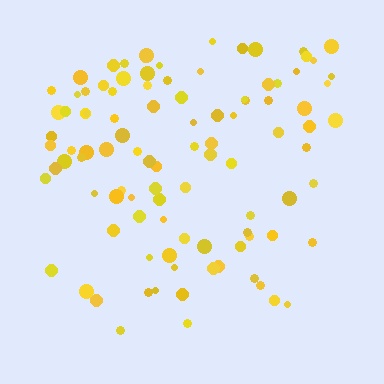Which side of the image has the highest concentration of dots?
The top.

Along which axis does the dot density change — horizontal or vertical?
Vertical.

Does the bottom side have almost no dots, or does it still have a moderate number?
Still a moderate number, just noticeably fewer than the top.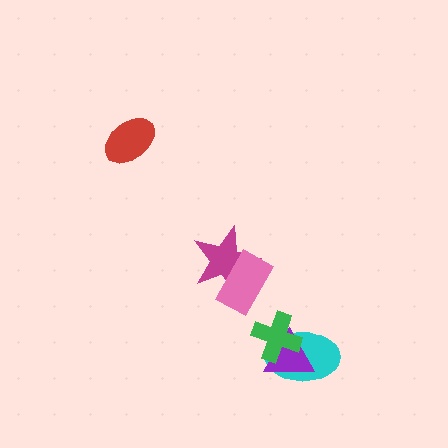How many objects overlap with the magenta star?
1 object overlaps with the magenta star.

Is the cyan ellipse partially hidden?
Yes, it is partially covered by another shape.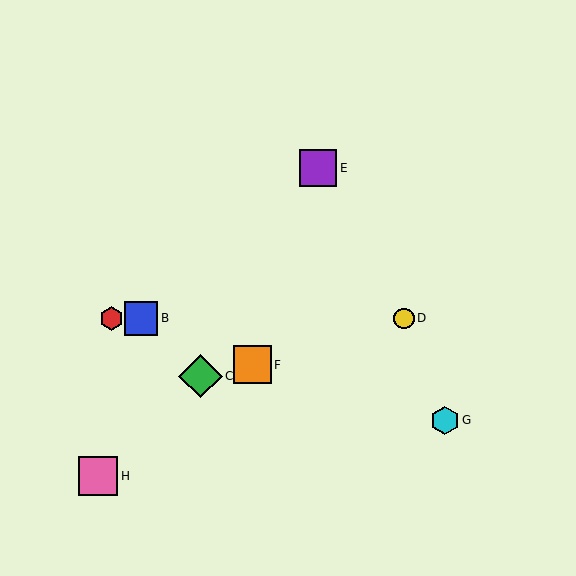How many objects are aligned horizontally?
3 objects (A, B, D) are aligned horizontally.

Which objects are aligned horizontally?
Objects A, B, D are aligned horizontally.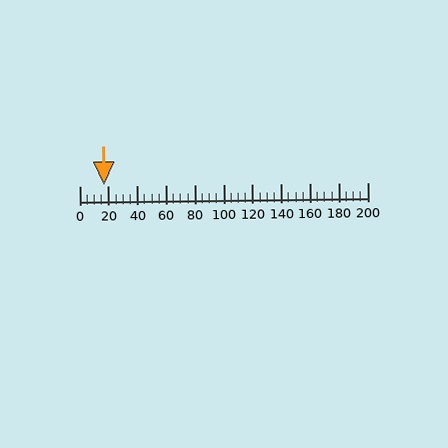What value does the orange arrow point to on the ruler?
The orange arrow points to approximately 17.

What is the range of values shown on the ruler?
The ruler shows values from 0 to 200.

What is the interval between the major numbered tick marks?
The major tick marks are spaced 20 units apart.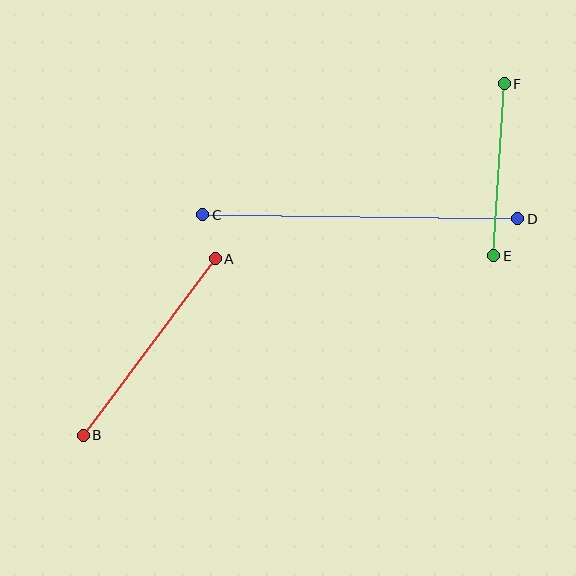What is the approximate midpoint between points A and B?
The midpoint is at approximately (149, 347) pixels.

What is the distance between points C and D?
The distance is approximately 315 pixels.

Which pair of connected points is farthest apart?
Points C and D are farthest apart.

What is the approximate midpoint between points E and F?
The midpoint is at approximately (499, 170) pixels.